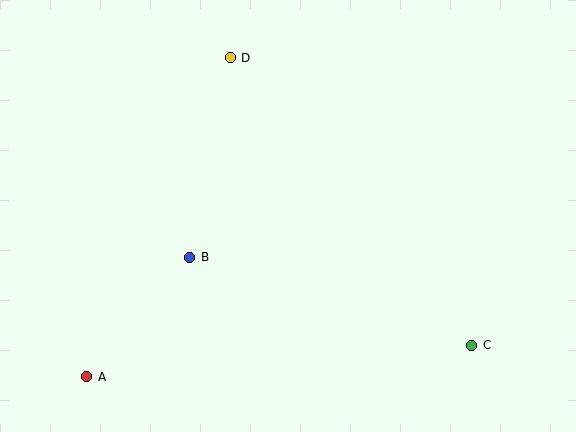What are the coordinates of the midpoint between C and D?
The midpoint between C and D is at (351, 201).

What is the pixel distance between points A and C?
The distance between A and C is 386 pixels.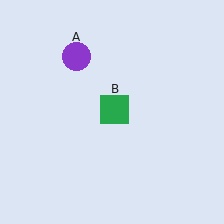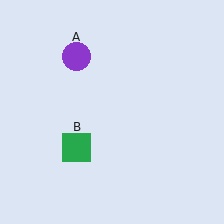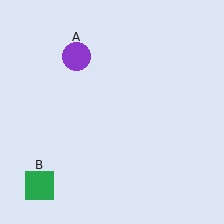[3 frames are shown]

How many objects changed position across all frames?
1 object changed position: green square (object B).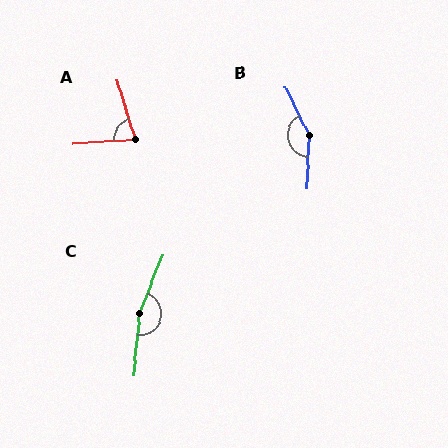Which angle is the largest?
C, at approximately 164 degrees.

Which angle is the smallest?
A, at approximately 77 degrees.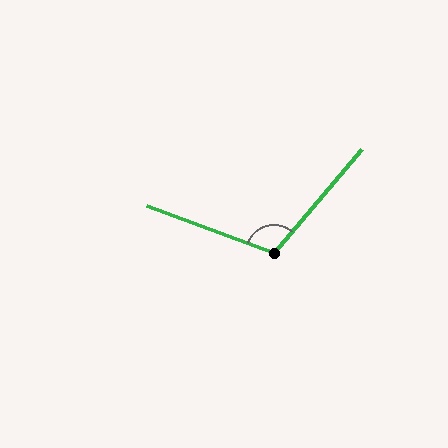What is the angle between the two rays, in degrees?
Approximately 110 degrees.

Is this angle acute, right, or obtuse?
It is obtuse.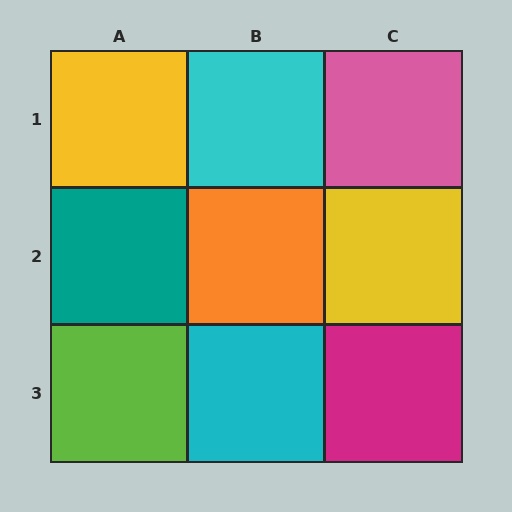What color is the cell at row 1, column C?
Pink.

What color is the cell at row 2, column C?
Yellow.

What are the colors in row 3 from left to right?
Lime, cyan, magenta.